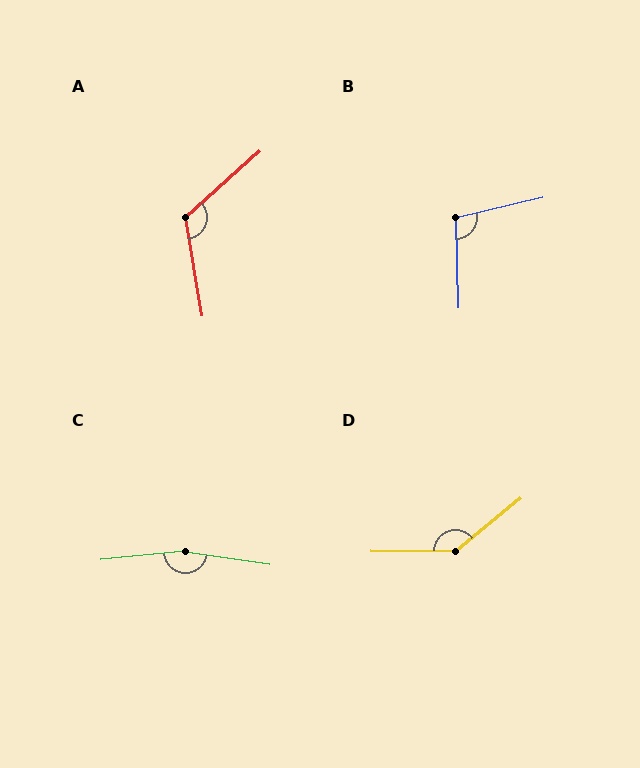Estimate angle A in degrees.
Approximately 123 degrees.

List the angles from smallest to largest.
B (102°), A (123°), D (141°), C (166°).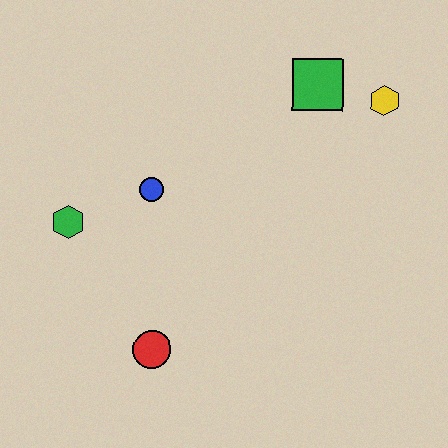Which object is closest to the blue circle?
The green hexagon is closest to the blue circle.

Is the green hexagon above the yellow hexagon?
No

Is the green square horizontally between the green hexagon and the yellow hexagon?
Yes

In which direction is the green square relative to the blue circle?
The green square is to the right of the blue circle.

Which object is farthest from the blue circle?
The yellow hexagon is farthest from the blue circle.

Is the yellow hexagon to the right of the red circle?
Yes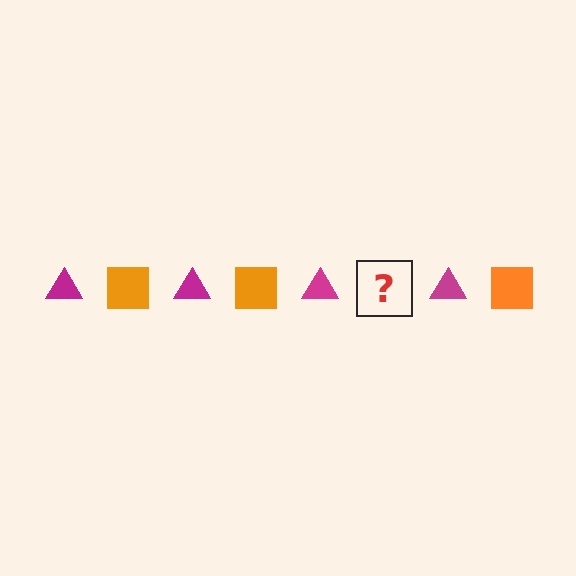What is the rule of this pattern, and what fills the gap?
The rule is that the pattern alternates between magenta triangle and orange square. The gap should be filled with an orange square.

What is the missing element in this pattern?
The missing element is an orange square.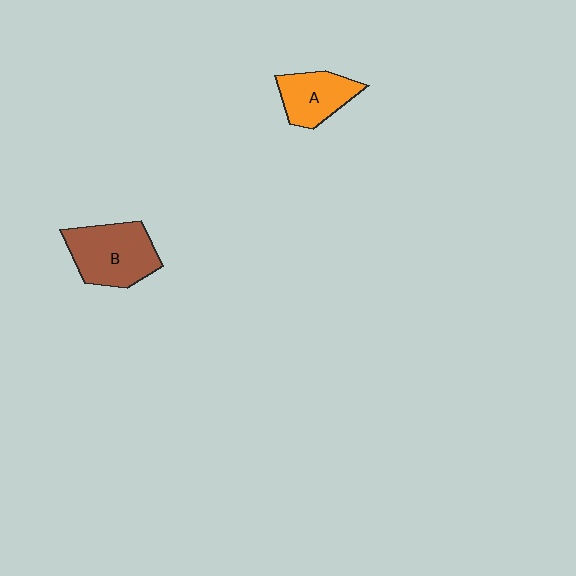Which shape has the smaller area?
Shape A (orange).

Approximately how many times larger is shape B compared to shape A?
Approximately 1.4 times.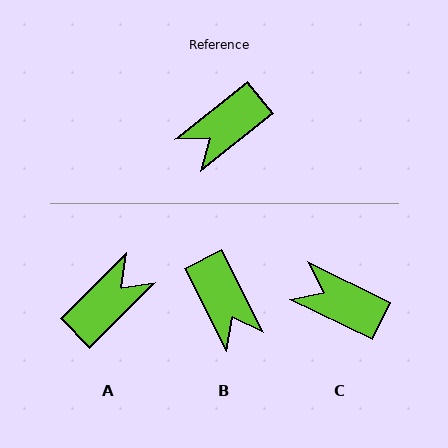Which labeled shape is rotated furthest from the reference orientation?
A, about 174 degrees away.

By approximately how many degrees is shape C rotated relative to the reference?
Approximately 65 degrees clockwise.